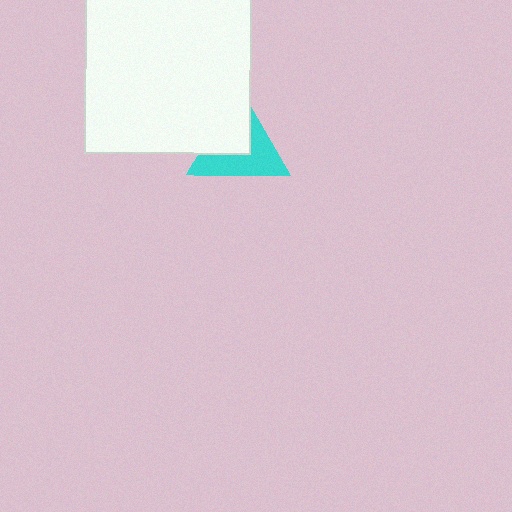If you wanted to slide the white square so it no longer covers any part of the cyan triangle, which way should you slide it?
Slide it toward the upper-left — that is the most direct way to separate the two shapes.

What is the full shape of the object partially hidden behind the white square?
The partially hidden object is a cyan triangle.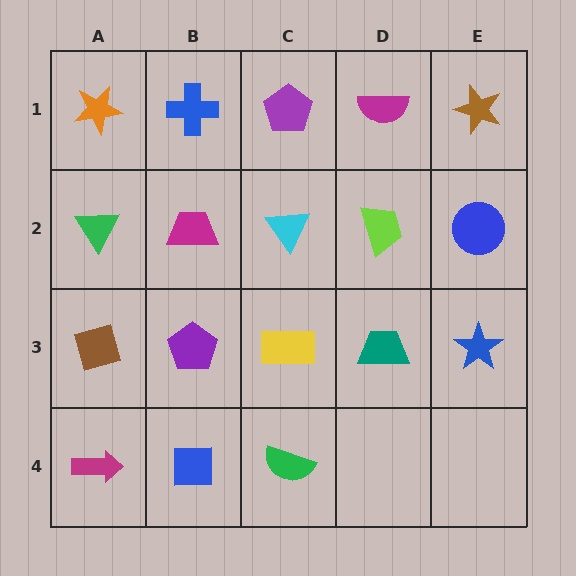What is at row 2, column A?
A green triangle.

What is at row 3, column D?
A teal trapezoid.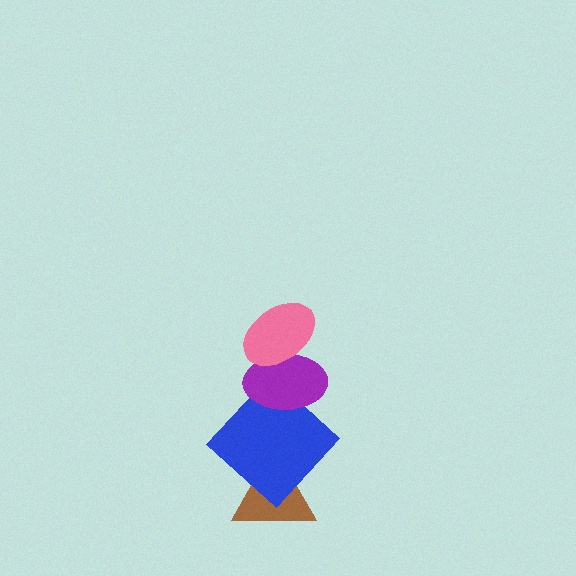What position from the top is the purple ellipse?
The purple ellipse is 2nd from the top.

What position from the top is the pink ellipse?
The pink ellipse is 1st from the top.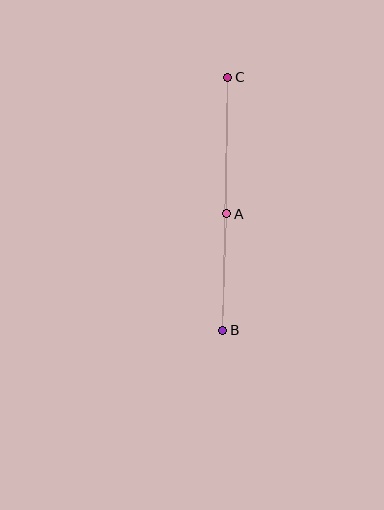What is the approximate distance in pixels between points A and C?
The distance between A and C is approximately 137 pixels.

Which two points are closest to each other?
Points A and B are closest to each other.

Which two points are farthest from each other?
Points B and C are farthest from each other.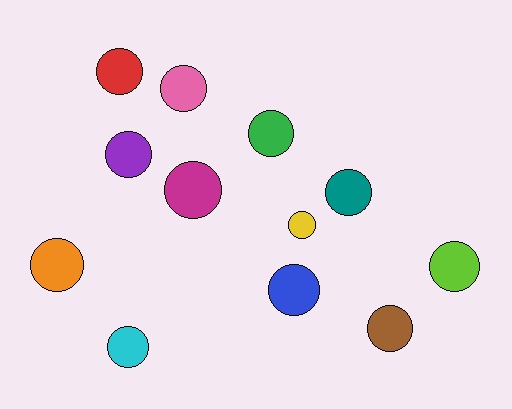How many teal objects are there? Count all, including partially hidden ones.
There is 1 teal object.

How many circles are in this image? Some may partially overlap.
There are 12 circles.